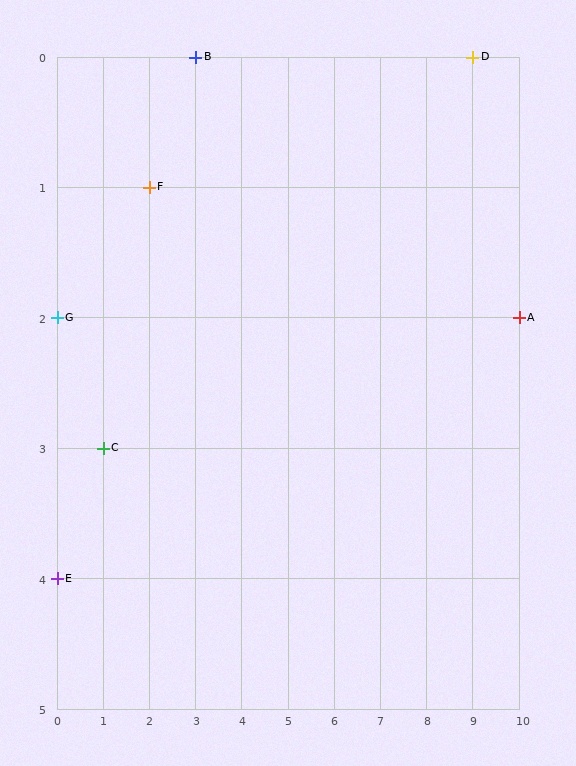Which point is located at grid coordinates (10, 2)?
Point A is at (10, 2).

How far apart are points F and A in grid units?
Points F and A are 8 columns and 1 row apart (about 8.1 grid units diagonally).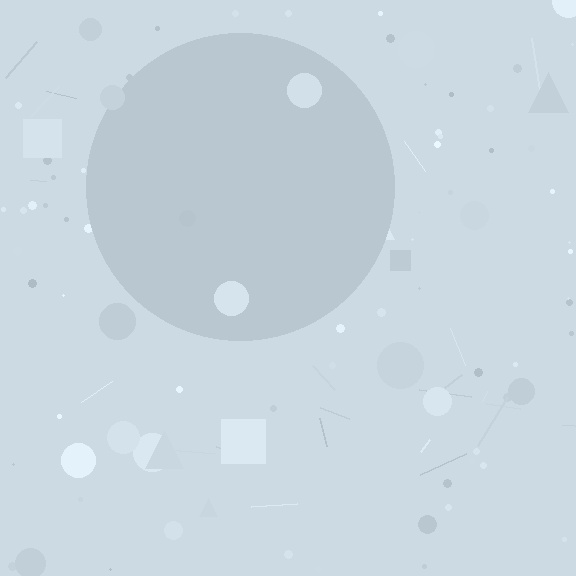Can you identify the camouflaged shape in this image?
The camouflaged shape is a circle.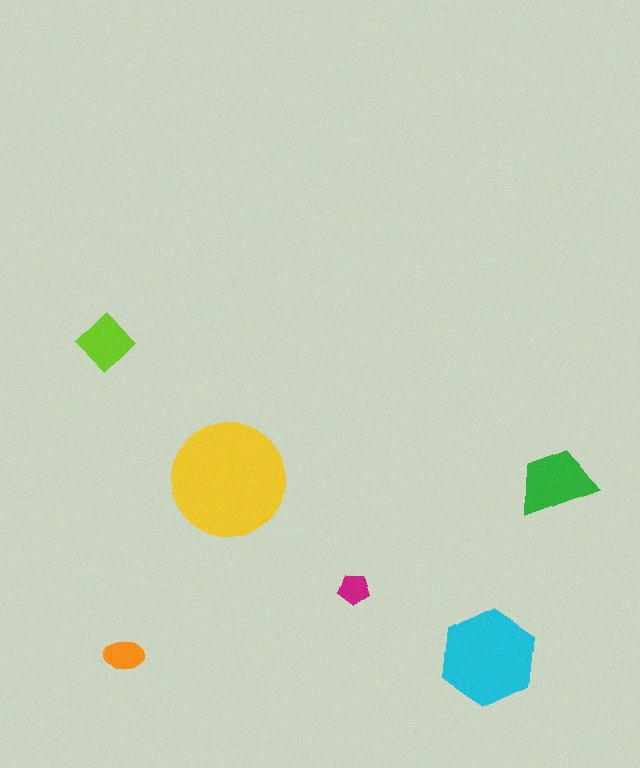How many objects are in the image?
There are 6 objects in the image.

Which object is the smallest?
The magenta pentagon.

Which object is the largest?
The yellow circle.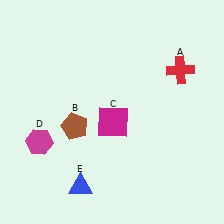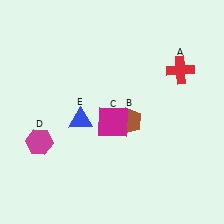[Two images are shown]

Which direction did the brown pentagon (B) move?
The brown pentagon (B) moved right.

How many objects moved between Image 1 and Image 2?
2 objects moved between the two images.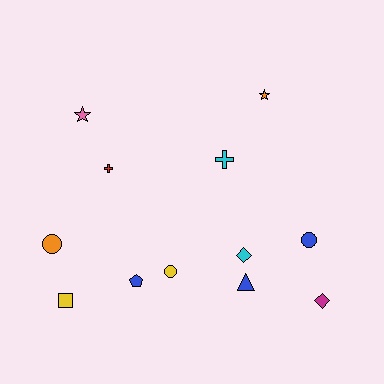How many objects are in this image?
There are 12 objects.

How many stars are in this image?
There are 2 stars.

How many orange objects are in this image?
There are 2 orange objects.